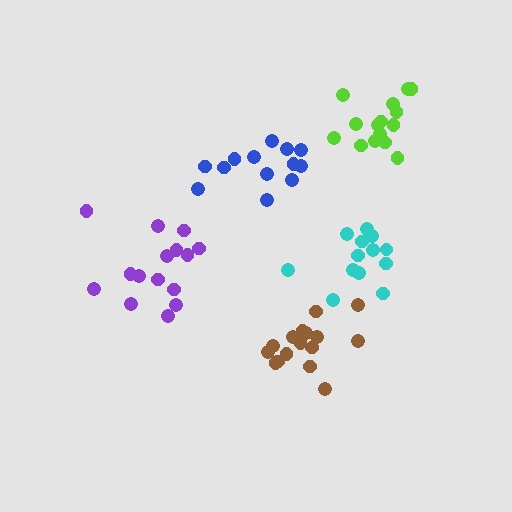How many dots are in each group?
Group 1: 13 dots, Group 2: 15 dots, Group 3: 15 dots, Group 4: 16 dots, Group 5: 13 dots (72 total).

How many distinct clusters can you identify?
There are 5 distinct clusters.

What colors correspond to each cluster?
The clusters are colored: blue, purple, lime, brown, cyan.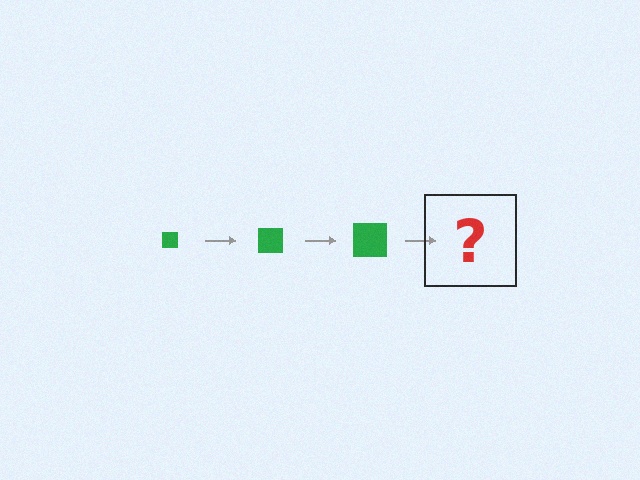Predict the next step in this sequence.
The next step is a green square, larger than the previous one.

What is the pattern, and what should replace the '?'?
The pattern is that the square gets progressively larger each step. The '?' should be a green square, larger than the previous one.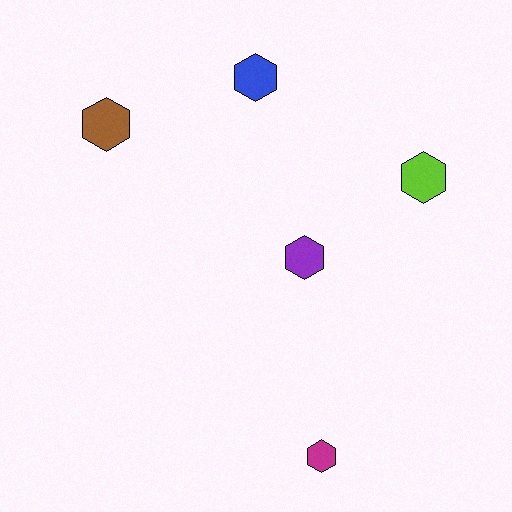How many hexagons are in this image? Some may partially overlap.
There are 5 hexagons.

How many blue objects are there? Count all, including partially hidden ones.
There is 1 blue object.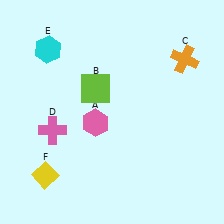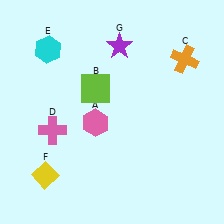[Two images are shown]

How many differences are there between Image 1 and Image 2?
There is 1 difference between the two images.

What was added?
A purple star (G) was added in Image 2.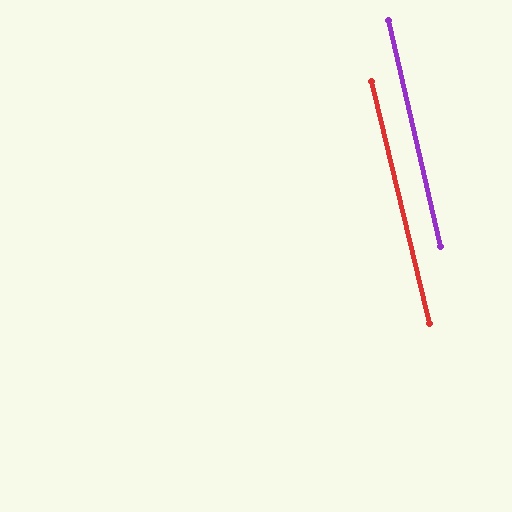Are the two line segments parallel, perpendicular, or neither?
Parallel — their directions differ by only 0.7°.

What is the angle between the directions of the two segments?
Approximately 1 degree.